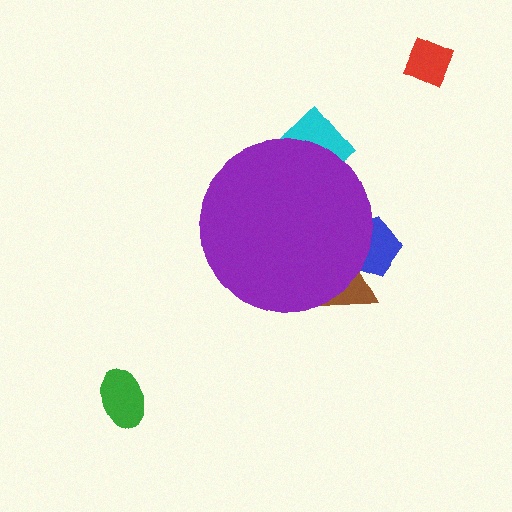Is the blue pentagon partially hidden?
Yes, the blue pentagon is partially hidden behind the purple circle.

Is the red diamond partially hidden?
No, the red diamond is fully visible.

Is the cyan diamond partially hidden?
Yes, the cyan diamond is partially hidden behind the purple circle.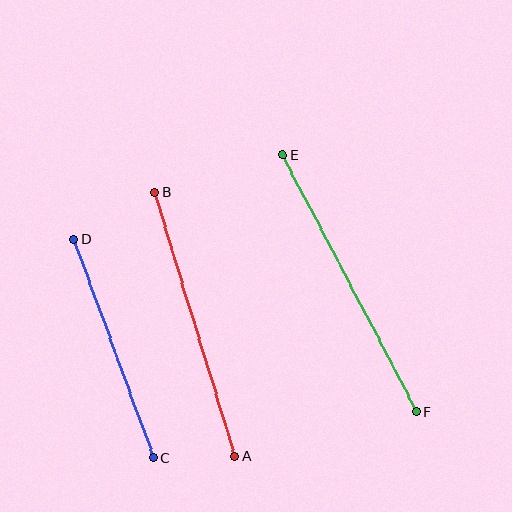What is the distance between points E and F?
The distance is approximately 290 pixels.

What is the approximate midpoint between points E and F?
The midpoint is at approximately (350, 283) pixels.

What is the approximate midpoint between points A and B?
The midpoint is at approximately (195, 324) pixels.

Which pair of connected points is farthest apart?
Points E and F are farthest apart.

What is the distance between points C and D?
The distance is approximately 233 pixels.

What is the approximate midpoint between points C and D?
The midpoint is at approximately (114, 349) pixels.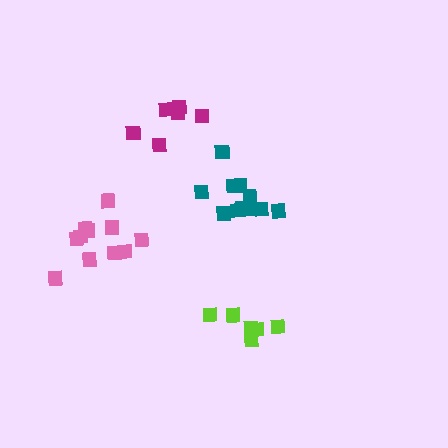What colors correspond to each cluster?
The clusters are colored: teal, lime, pink, magenta.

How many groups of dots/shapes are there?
There are 4 groups.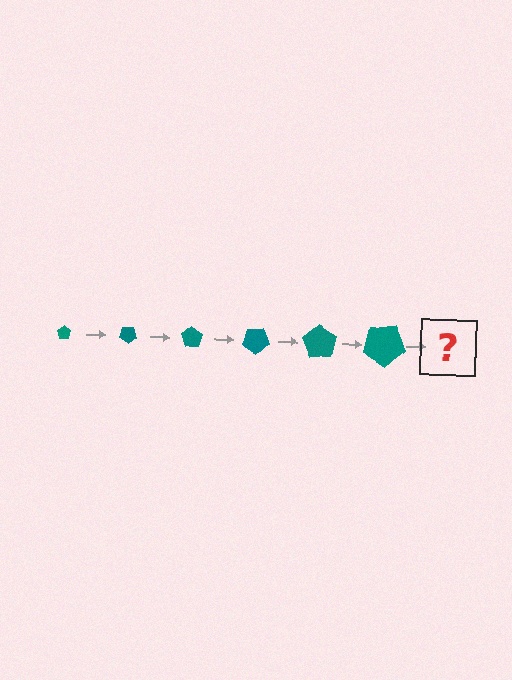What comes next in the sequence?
The next element should be a pentagon, larger than the previous one and rotated 210 degrees from the start.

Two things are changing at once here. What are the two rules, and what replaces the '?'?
The two rules are that the pentagon grows larger each step and it rotates 35 degrees each step. The '?' should be a pentagon, larger than the previous one and rotated 210 degrees from the start.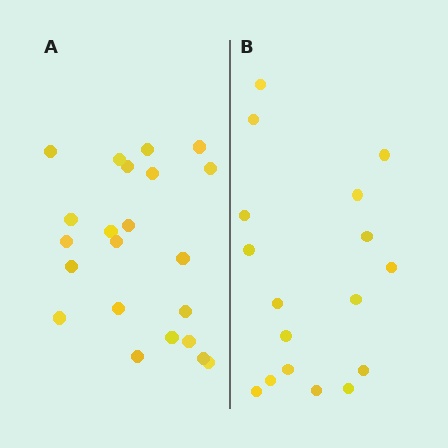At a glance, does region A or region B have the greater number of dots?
Region A (the left region) has more dots.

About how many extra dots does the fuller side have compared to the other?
Region A has about 5 more dots than region B.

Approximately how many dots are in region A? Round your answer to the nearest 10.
About 20 dots. (The exact count is 22, which rounds to 20.)